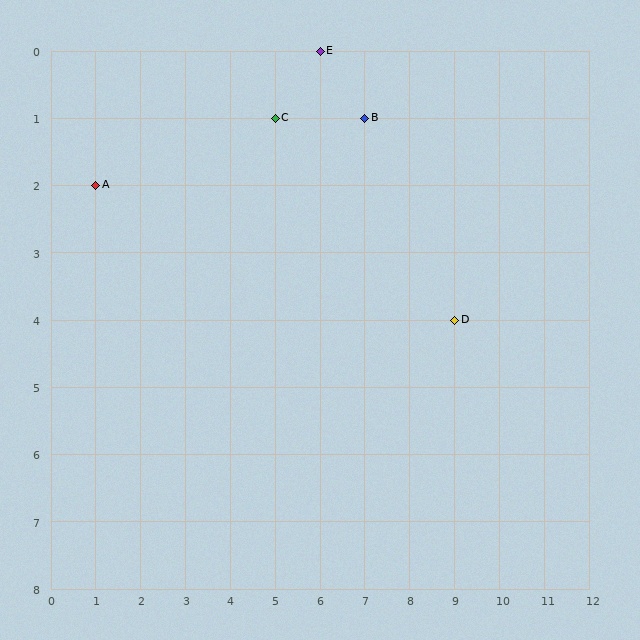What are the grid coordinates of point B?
Point B is at grid coordinates (7, 1).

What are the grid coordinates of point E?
Point E is at grid coordinates (6, 0).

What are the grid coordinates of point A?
Point A is at grid coordinates (1, 2).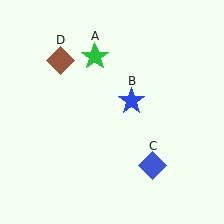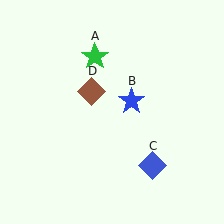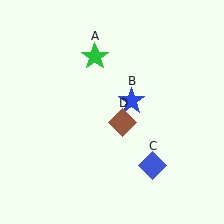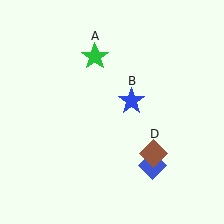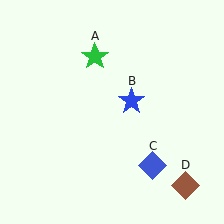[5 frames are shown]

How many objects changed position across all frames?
1 object changed position: brown diamond (object D).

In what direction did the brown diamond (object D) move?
The brown diamond (object D) moved down and to the right.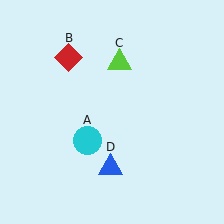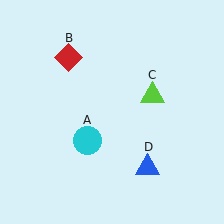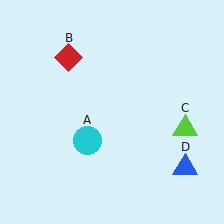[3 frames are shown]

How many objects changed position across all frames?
2 objects changed position: lime triangle (object C), blue triangle (object D).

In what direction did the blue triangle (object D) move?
The blue triangle (object D) moved right.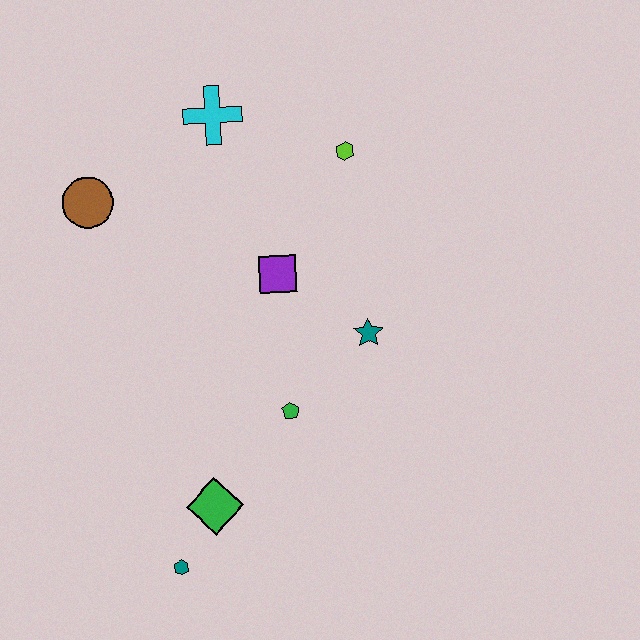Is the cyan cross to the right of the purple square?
No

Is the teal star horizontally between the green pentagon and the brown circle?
No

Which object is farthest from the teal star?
The brown circle is farthest from the teal star.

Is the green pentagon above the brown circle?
No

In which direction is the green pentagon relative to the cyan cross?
The green pentagon is below the cyan cross.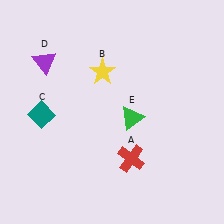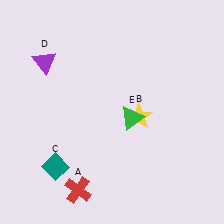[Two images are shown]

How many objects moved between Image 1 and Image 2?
3 objects moved between the two images.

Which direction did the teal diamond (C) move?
The teal diamond (C) moved down.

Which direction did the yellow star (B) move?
The yellow star (B) moved down.